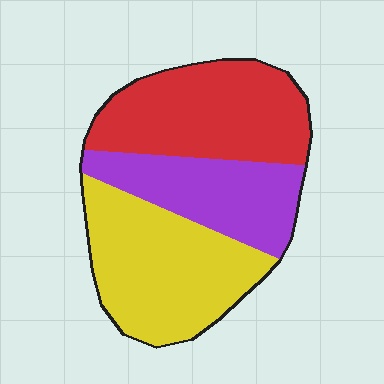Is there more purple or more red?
Red.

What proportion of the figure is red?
Red covers around 35% of the figure.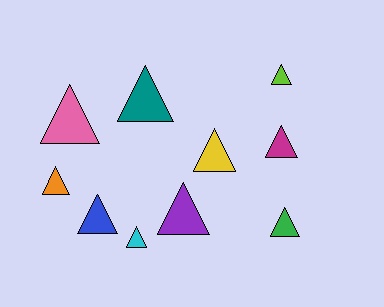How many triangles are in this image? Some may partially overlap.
There are 10 triangles.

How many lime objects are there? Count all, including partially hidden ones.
There is 1 lime object.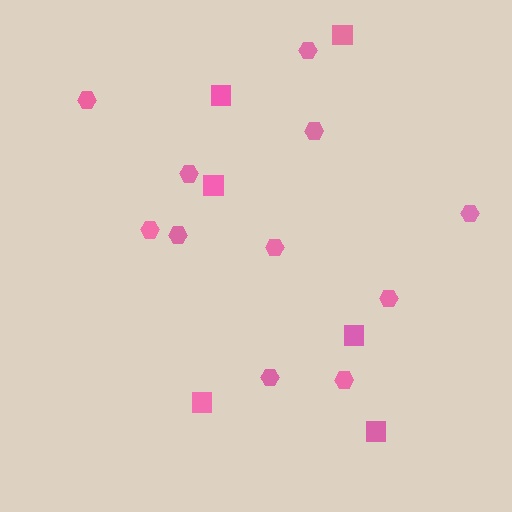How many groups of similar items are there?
There are 2 groups: one group of squares (6) and one group of hexagons (11).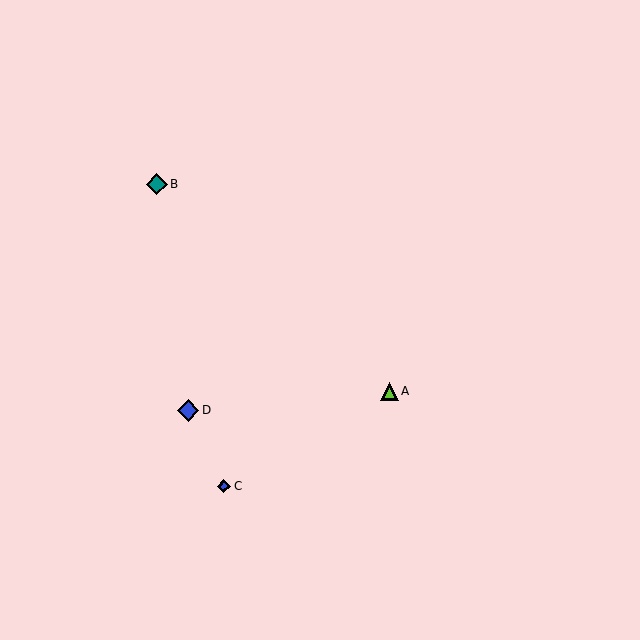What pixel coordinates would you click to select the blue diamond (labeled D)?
Click at (188, 410) to select the blue diamond D.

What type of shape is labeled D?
Shape D is a blue diamond.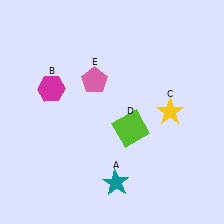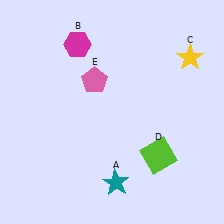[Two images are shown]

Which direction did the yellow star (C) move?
The yellow star (C) moved up.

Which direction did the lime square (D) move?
The lime square (D) moved right.